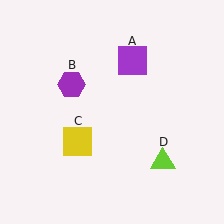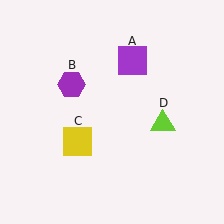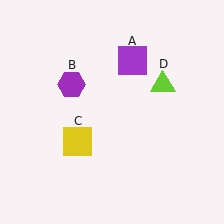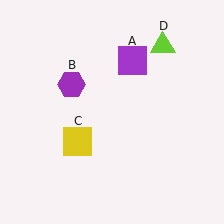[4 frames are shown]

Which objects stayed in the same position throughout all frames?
Purple square (object A) and purple hexagon (object B) and yellow square (object C) remained stationary.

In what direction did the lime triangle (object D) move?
The lime triangle (object D) moved up.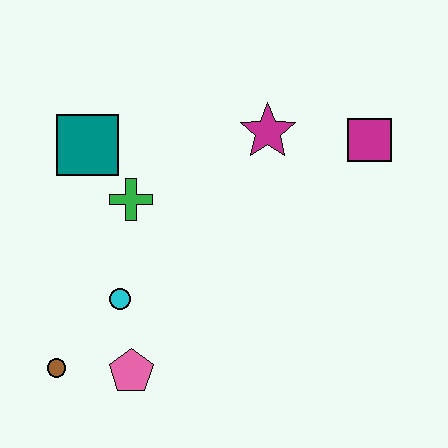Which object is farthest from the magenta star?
The brown circle is farthest from the magenta star.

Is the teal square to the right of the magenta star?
No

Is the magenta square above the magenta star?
No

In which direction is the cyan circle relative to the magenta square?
The cyan circle is to the left of the magenta square.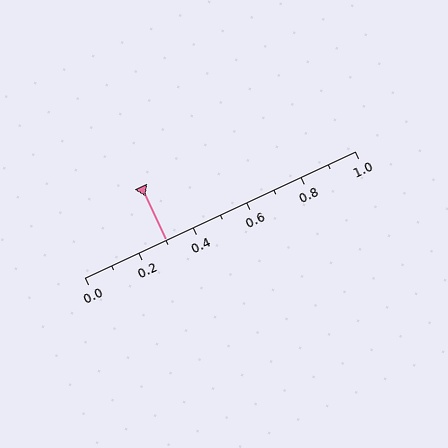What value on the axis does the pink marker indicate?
The marker indicates approximately 0.3.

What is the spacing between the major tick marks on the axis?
The major ticks are spaced 0.2 apart.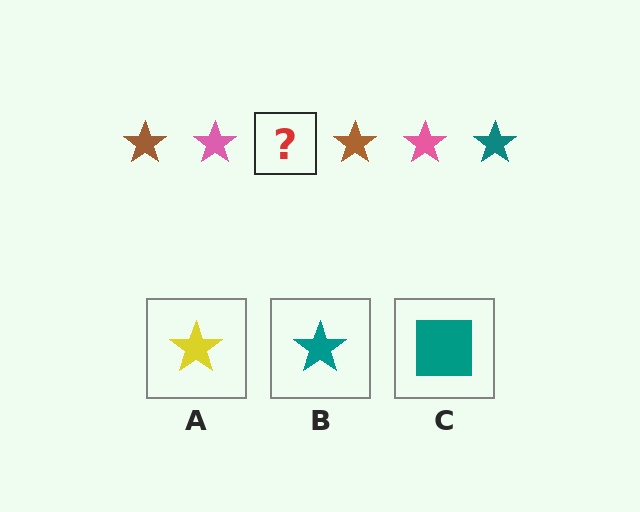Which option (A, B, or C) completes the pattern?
B.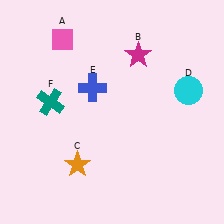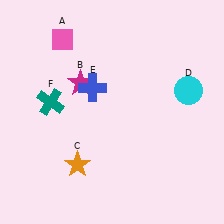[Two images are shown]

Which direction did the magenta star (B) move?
The magenta star (B) moved left.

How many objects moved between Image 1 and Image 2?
1 object moved between the two images.